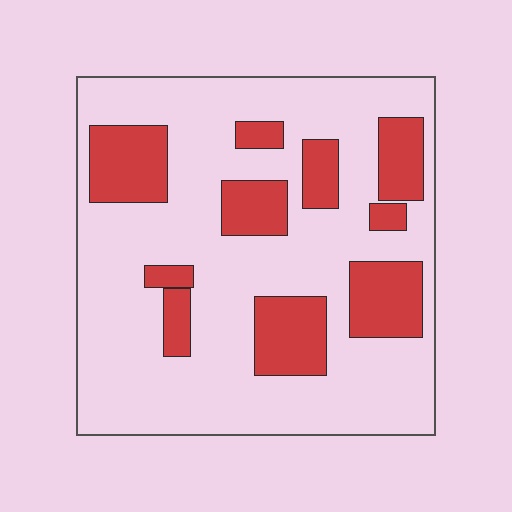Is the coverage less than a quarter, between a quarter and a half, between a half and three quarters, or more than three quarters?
Between a quarter and a half.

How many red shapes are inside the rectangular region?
10.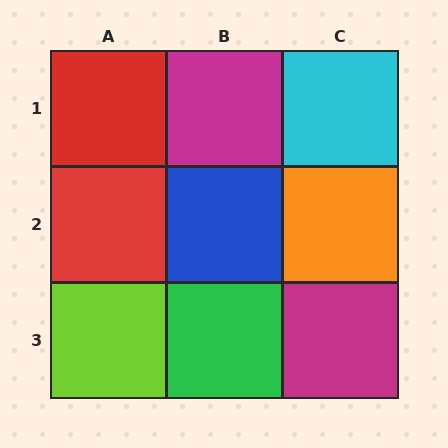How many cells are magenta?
2 cells are magenta.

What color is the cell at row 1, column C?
Cyan.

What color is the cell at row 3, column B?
Green.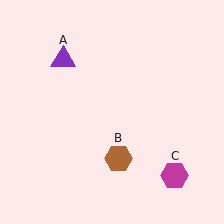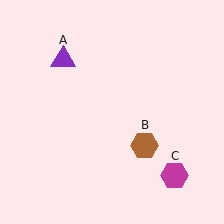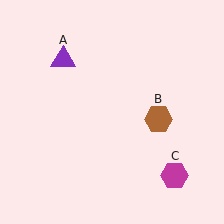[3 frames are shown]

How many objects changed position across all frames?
1 object changed position: brown hexagon (object B).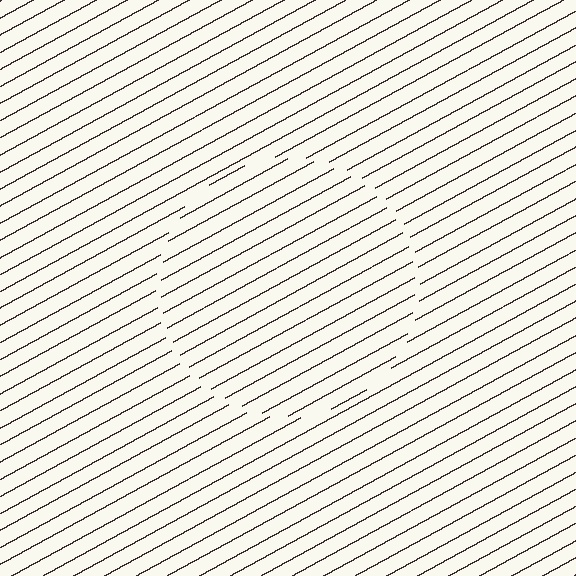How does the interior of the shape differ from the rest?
The interior of the shape contains the same grating, shifted by half a period — the contour is defined by the phase discontinuity where line-ends from the inner and outer gratings abut.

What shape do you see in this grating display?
An illusory circle. The interior of the shape contains the same grating, shifted by half a period — the contour is defined by the phase discontinuity where line-ends from the inner and outer gratings abut.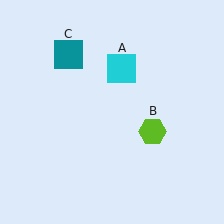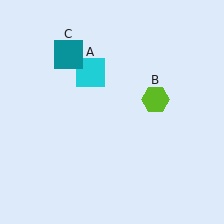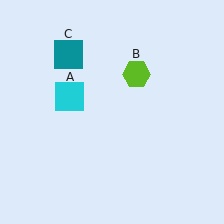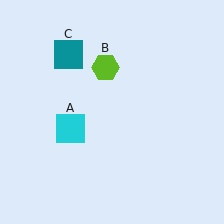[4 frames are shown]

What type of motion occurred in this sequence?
The cyan square (object A), lime hexagon (object B) rotated counterclockwise around the center of the scene.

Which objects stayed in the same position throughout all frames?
Teal square (object C) remained stationary.